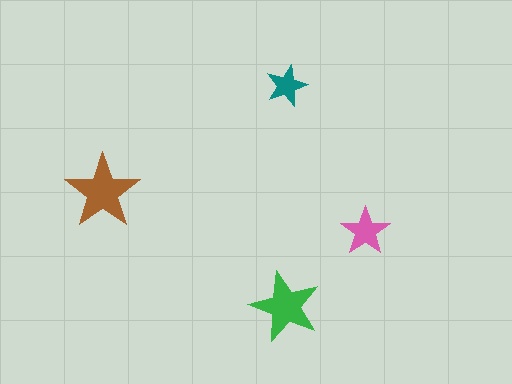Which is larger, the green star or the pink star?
The green one.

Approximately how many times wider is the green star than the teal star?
About 1.5 times wider.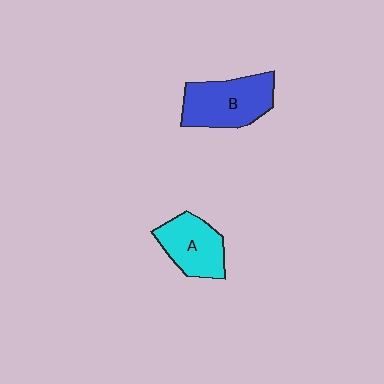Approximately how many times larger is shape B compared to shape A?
Approximately 1.2 times.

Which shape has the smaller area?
Shape A (cyan).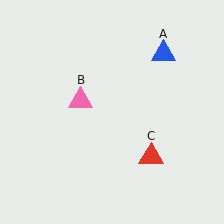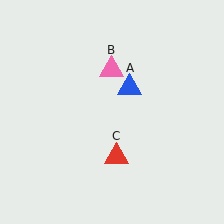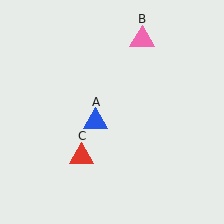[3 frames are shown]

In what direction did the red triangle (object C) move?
The red triangle (object C) moved left.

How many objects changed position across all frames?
3 objects changed position: blue triangle (object A), pink triangle (object B), red triangle (object C).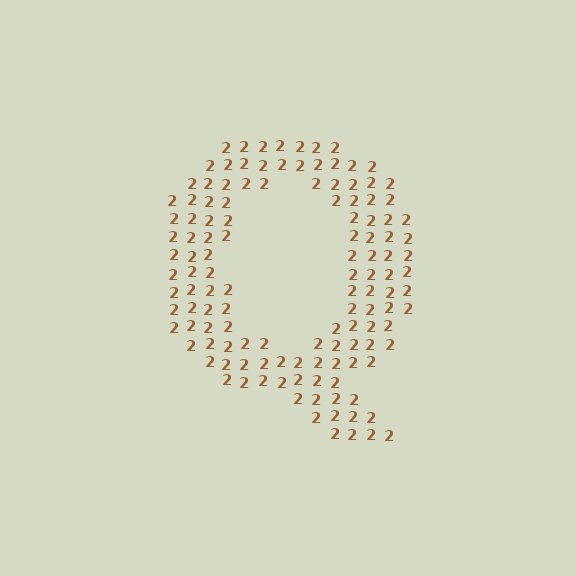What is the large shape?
The large shape is the letter Q.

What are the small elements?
The small elements are digit 2's.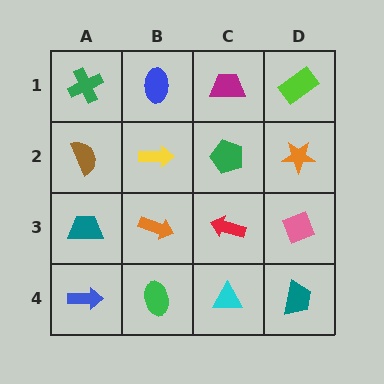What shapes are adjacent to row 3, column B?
A yellow arrow (row 2, column B), a green ellipse (row 4, column B), a teal trapezoid (row 3, column A), a red arrow (row 3, column C).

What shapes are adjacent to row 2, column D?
A lime rectangle (row 1, column D), a pink diamond (row 3, column D), a green pentagon (row 2, column C).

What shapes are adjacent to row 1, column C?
A green pentagon (row 2, column C), a blue ellipse (row 1, column B), a lime rectangle (row 1, column D).